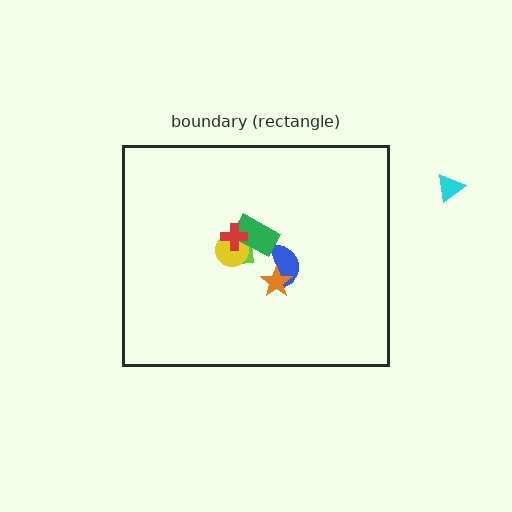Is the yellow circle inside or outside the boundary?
Inside.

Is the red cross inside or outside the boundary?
Inside.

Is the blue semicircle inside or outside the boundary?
Inside.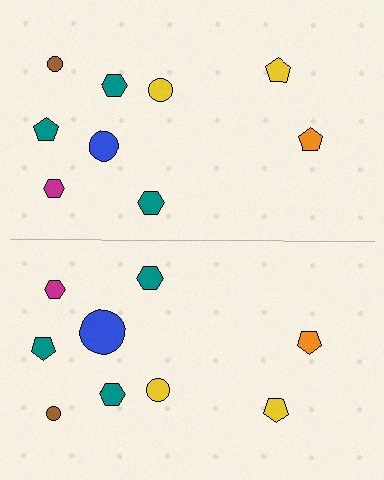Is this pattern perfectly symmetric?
No, the pattern is not perfectly symmetric. The blue circle on the bottom side has a different size than its mirror counterpart.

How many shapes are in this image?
There are 18 shapes in this image.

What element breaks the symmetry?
The blue circle on the bottom side has a different size than its mirror counterpart.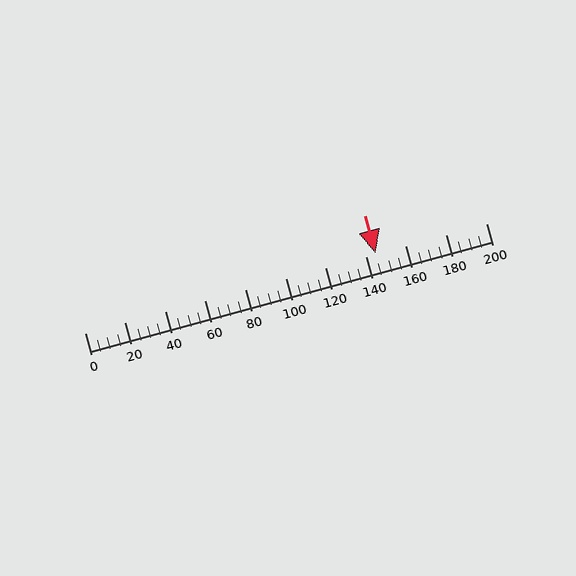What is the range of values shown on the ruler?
The ruler shows values from 0 to 200.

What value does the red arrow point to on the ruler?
The red arrow points to approximately 145.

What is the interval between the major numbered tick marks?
The major tick marks are spaced 20 units apart.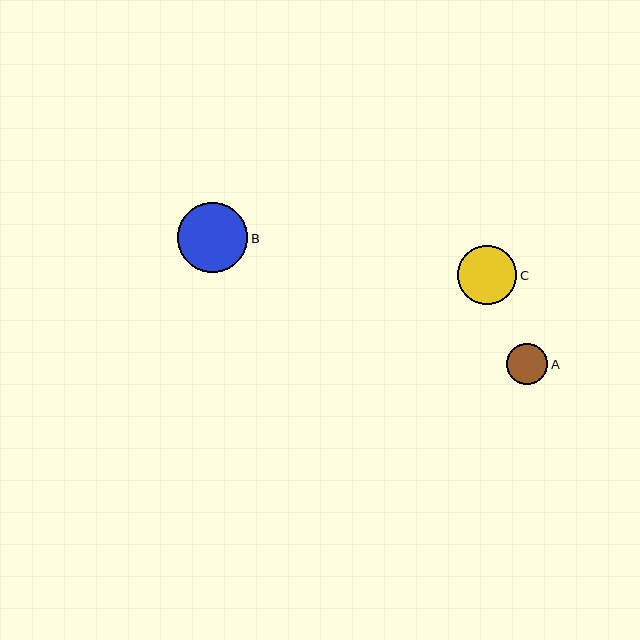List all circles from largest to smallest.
From largest to smallest: B, C, A.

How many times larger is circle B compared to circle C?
Circle B is approximately 1.2 times the size of circle C.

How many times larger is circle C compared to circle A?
Circle C is approximately 1.5 times the size of circle A.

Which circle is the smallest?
Circle A is the smallest with a size of approximately 41 pixels.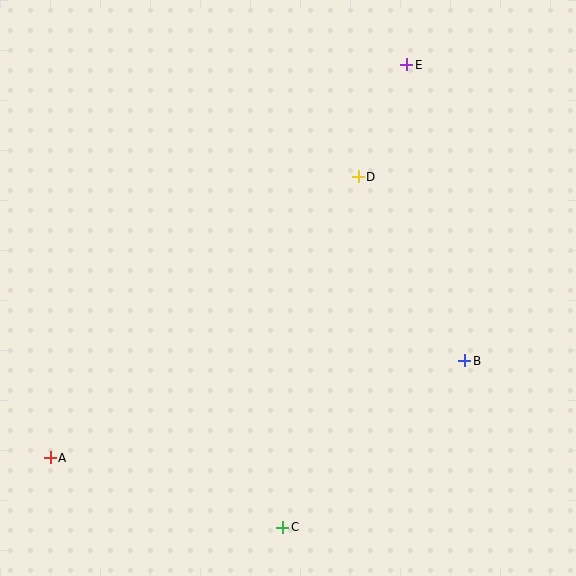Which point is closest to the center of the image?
Point D at (358, 177) is closest to the center.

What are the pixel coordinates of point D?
Point D is at (358, 177).